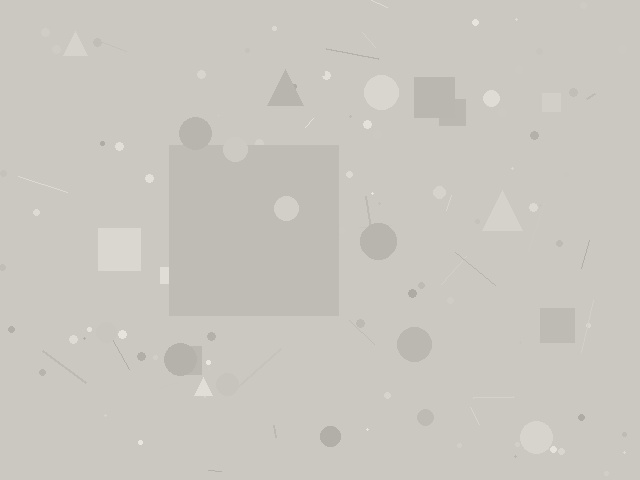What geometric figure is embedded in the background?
A square is embedded in the background.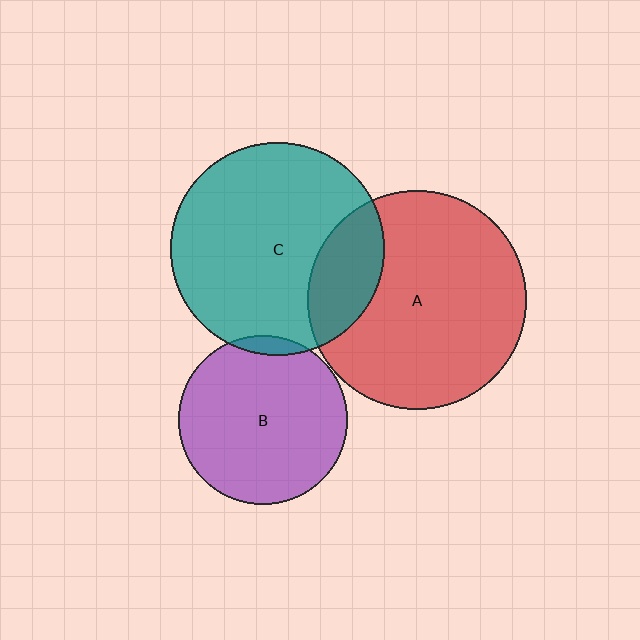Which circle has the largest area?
Circle A (red).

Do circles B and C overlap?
Yes.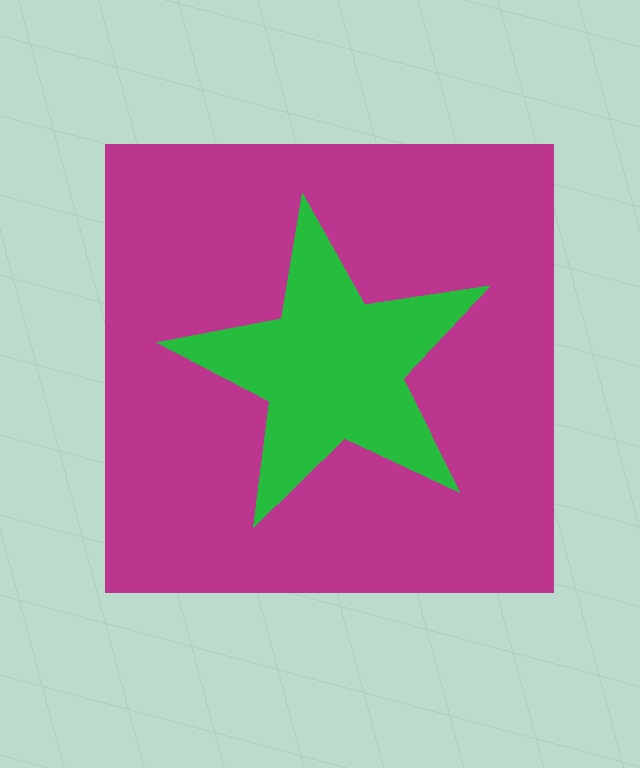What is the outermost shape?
The magenta square.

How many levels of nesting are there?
2.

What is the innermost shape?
The green star.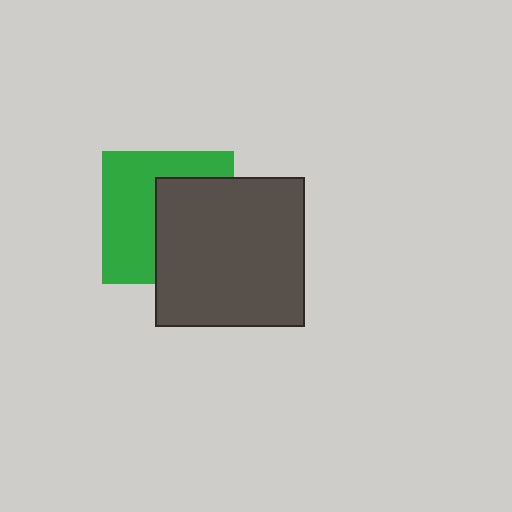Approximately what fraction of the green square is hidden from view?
Roughly 47% of the green square is hidden behind the dark gray square.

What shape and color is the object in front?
The object in front is a dark gray square.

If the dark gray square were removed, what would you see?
You would see the complete green square.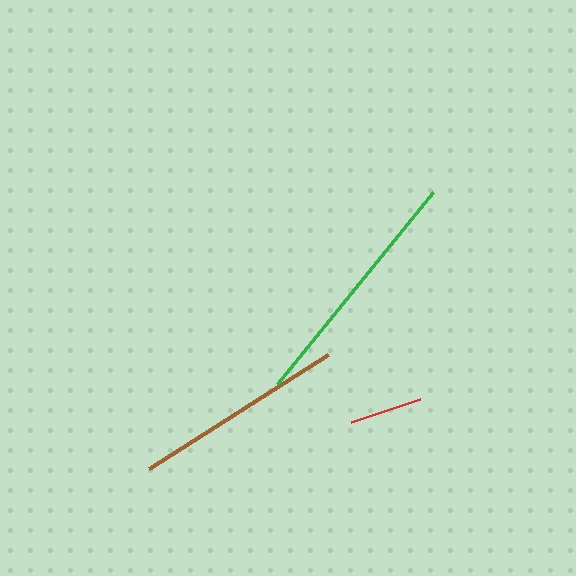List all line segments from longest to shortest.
From longest to shortest: green, brown, red.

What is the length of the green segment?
The green segment is approximately 246 pixels long.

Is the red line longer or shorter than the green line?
The green line is longer than the red line.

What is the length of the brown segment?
The brown segment is approximately 212 pixels long.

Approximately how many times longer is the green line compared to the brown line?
The green line is approximately 1.2 times the length of the brown line.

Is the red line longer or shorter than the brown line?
The brown line is longer than the red line.